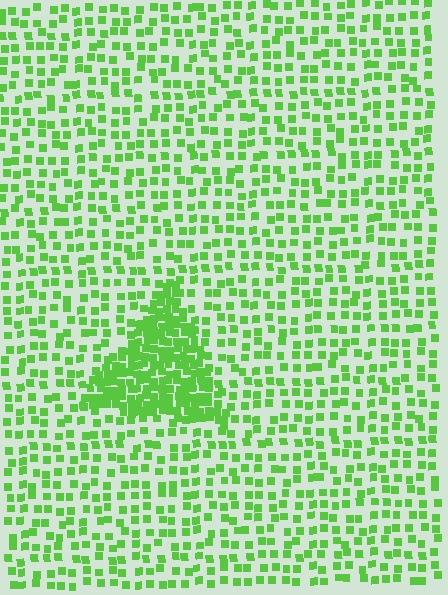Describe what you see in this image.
The image contains small lime elements arranged at two different densities. A triangle-shaped region is visible where the elements are more densely packed than the surrounding area.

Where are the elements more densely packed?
The elements are more densely packed inside the triangle boundary.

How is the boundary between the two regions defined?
The boundary is defined by a change in element density (approximately 2.6x ratio). All elements are the same color, size, and shape.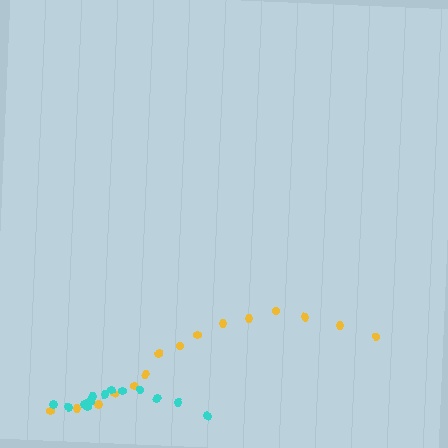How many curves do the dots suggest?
There are 2 distinct paths.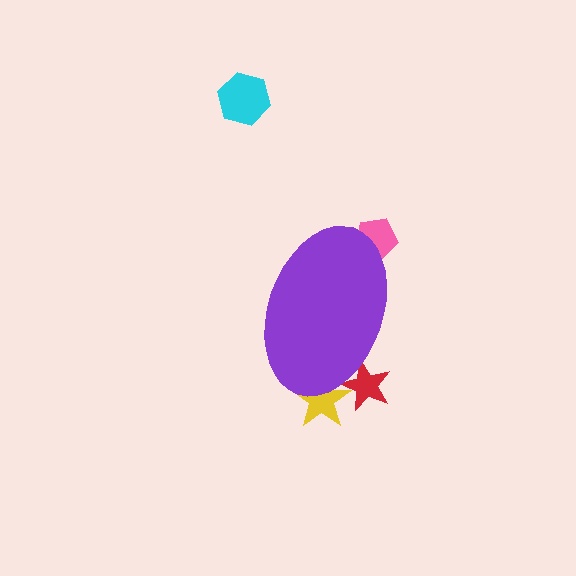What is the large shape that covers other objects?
A purple ellipse.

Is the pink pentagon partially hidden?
Yes, the pink pentagon is partially hidden behind the purple ellipse.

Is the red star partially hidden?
Yes, the red star is partially hidden behind the purple ellipse.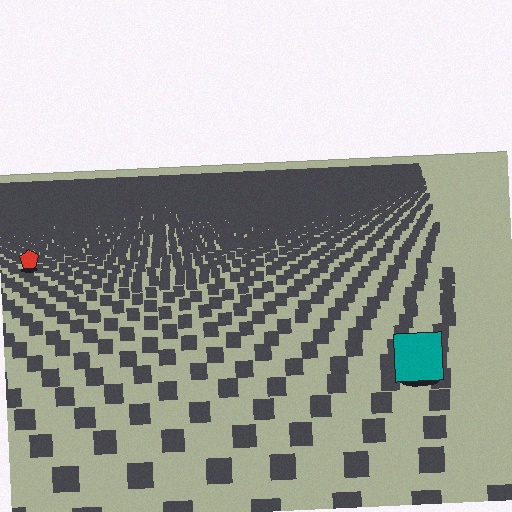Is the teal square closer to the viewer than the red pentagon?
Yes. The teal square is closer — you can tell from the texture gradient: the ground texture is coarser near it.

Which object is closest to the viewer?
The teal square is closest. The texture marks near it are larger and more spread out.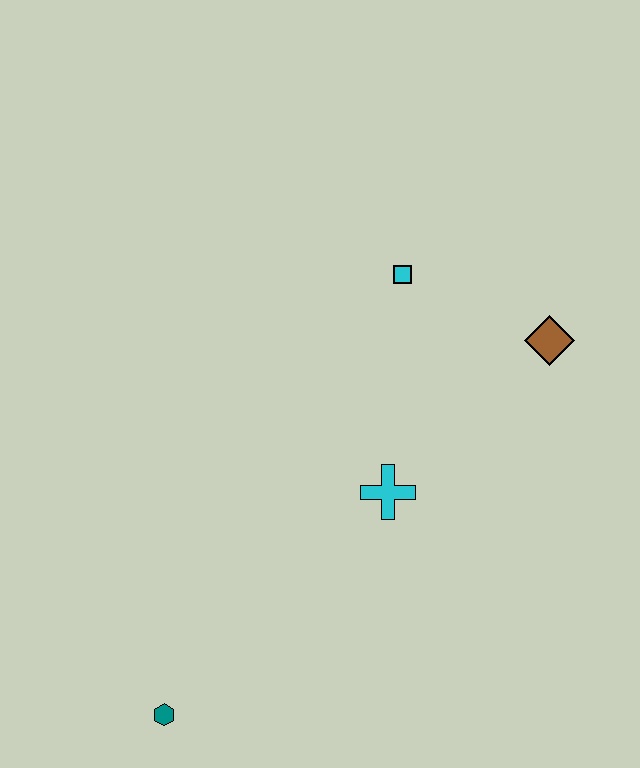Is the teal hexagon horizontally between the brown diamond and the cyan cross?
No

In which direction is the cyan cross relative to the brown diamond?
The cyan cross is to the left of the brown diamond.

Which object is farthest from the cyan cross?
The teal hexagon is farthest from the cyan cross.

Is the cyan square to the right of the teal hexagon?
Yes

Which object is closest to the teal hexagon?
The cyan cross is closest to the teal hexagon.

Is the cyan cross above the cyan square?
No